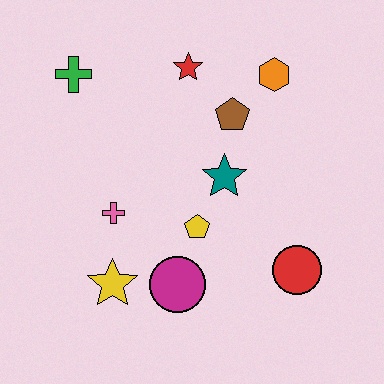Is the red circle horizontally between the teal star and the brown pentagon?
No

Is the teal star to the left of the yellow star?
No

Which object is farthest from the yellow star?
The orange hexagon is farthest from the yellow star.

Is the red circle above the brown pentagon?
No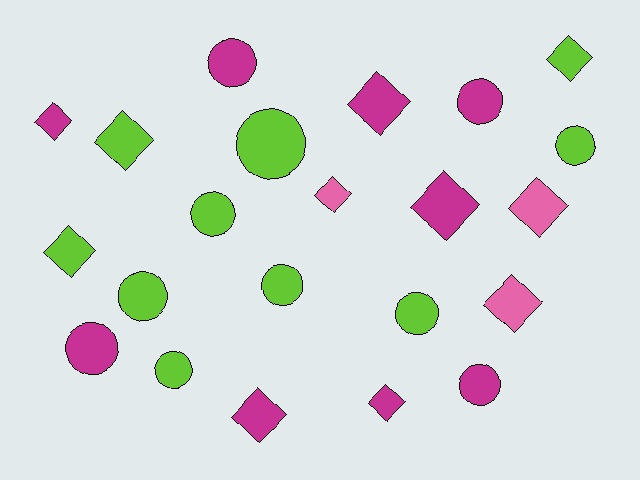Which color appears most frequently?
Lime, with 10 objects.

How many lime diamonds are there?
There are 3 lime diamonds.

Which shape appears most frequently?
Circle, with 11 objects.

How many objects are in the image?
There are 22 objects.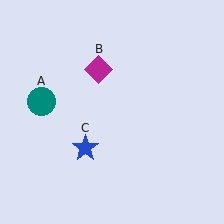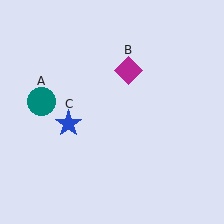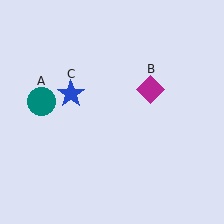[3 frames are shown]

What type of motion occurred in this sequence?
The magenta diamond (object B), blue star (object C) rotated clockwise around the center of the scene.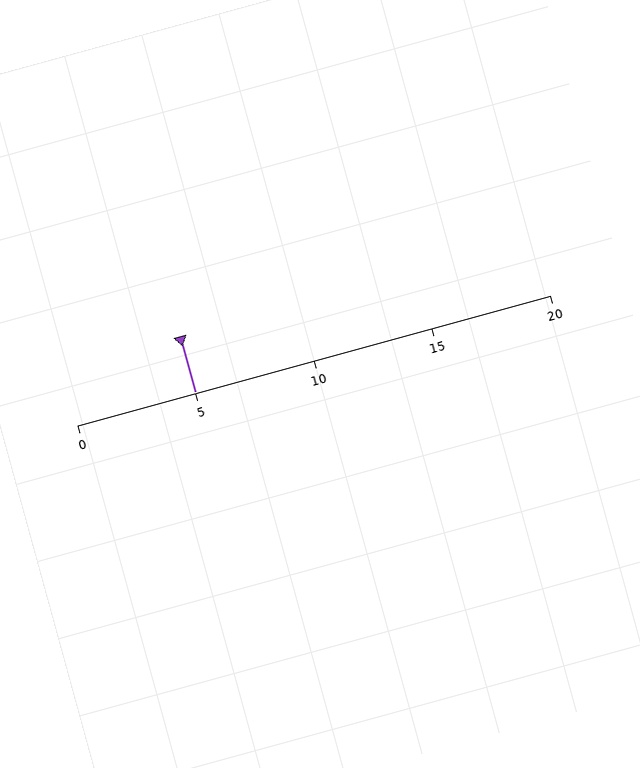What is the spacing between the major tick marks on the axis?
The major ticks are spaced 5 apart.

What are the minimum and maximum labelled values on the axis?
The axis runs from 0 to 20.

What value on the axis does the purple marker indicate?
The marker indicates approximately 5.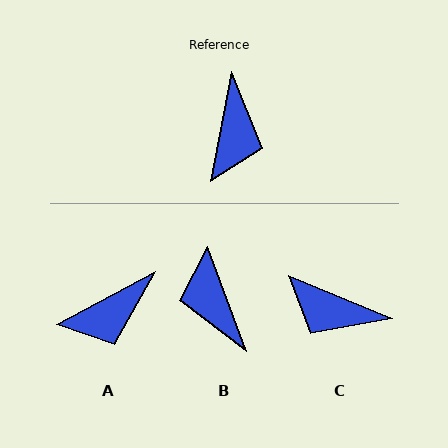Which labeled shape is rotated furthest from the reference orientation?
B, about 149 degrees away.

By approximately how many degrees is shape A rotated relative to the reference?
Approximately 51 degrees clockwise.